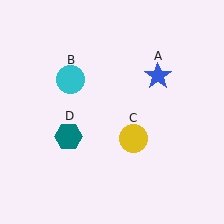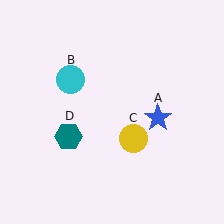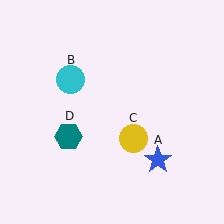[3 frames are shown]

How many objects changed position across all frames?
1 object changed position: blue star (object A).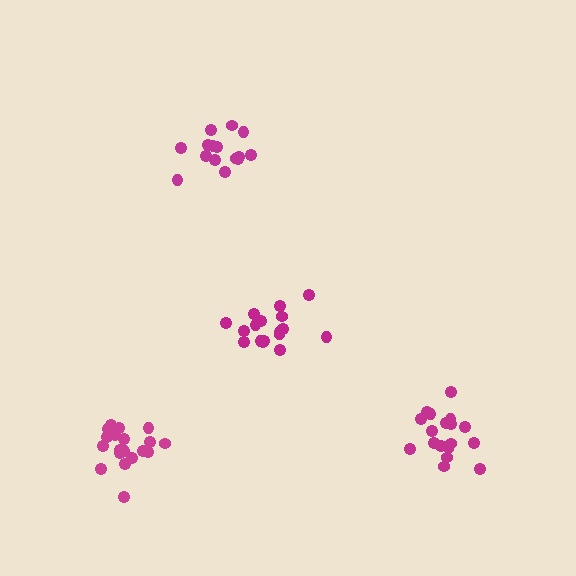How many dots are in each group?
Group 1: 15 dots, Group 2: 19 dots, Group 3: 17 dots, Group 4: 19 dots (70 total).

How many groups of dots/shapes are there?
There are 4 groups.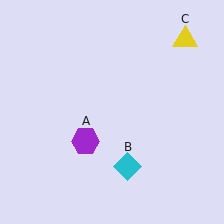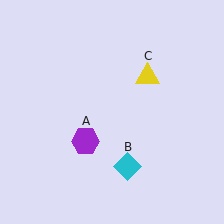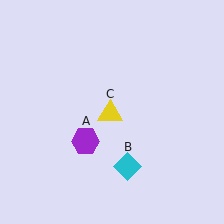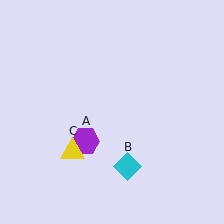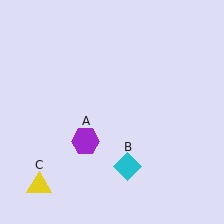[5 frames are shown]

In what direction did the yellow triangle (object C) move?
The yellow triangle (object C) moved down and to the left.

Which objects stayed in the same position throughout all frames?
Purple hexagon (object A) and cyan diamond (object B) remained stationary.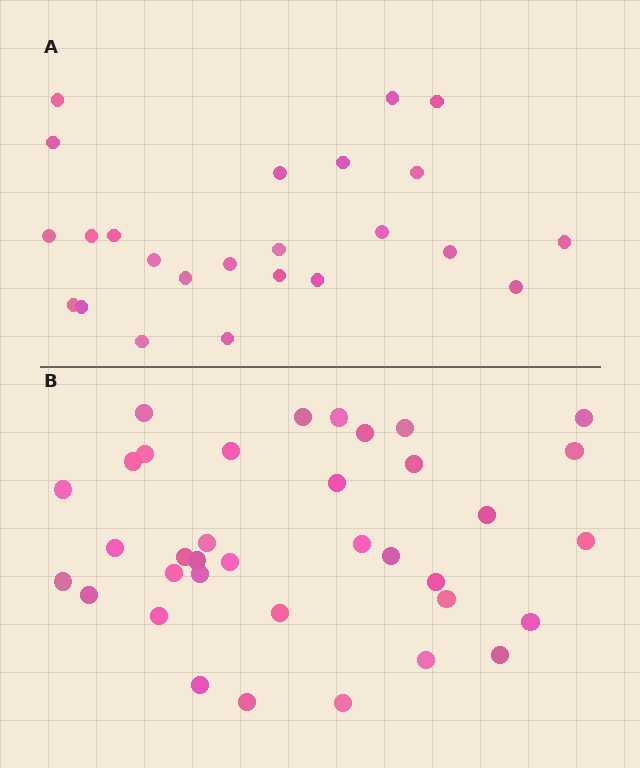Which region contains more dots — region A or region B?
Region B (the bottom region) has more dots.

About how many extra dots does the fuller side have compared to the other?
Region B has roughly 12 or so more dots than region A.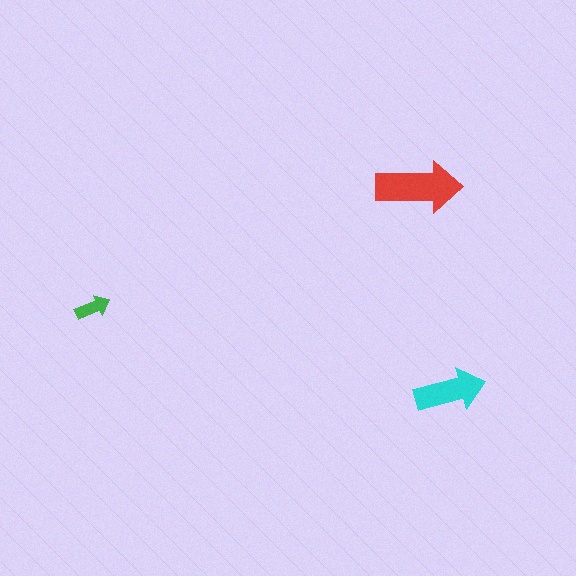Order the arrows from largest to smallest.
the red one, the cyan one, the green one.